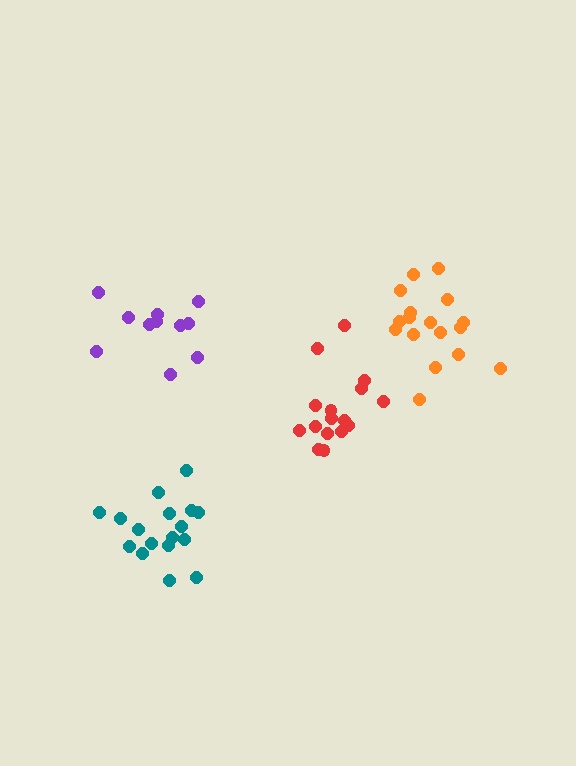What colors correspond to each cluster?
The clusters are colored: teal, red, orange, purple.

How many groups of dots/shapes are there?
There are 4 groups.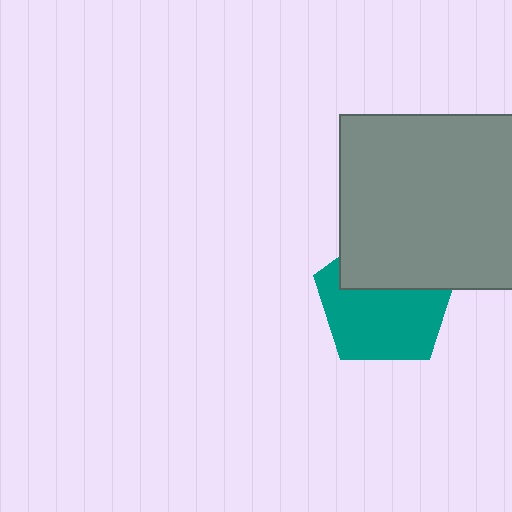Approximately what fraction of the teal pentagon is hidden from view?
Roughly 38% of the teal pentagon is hidden behind the gray square.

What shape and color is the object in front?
The object in front is a gray square.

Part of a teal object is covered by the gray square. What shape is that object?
It is a pentagon.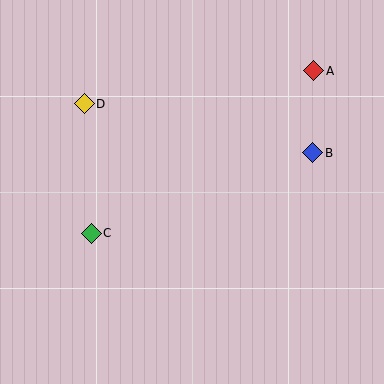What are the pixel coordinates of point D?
Point D is at (84, 104).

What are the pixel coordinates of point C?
Point C is at (91, 233).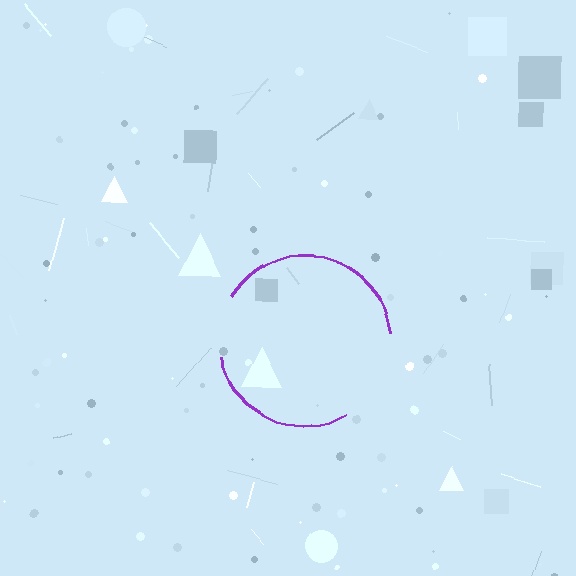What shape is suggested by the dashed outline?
The dashed outline suggests a circle.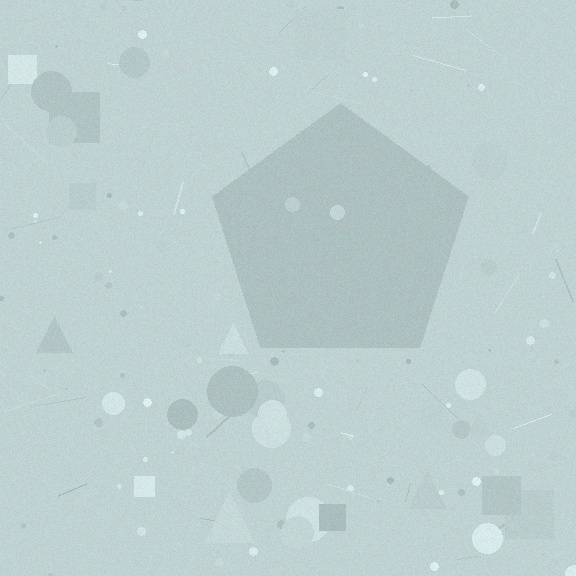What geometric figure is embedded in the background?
A pentagon is embedded in the background.